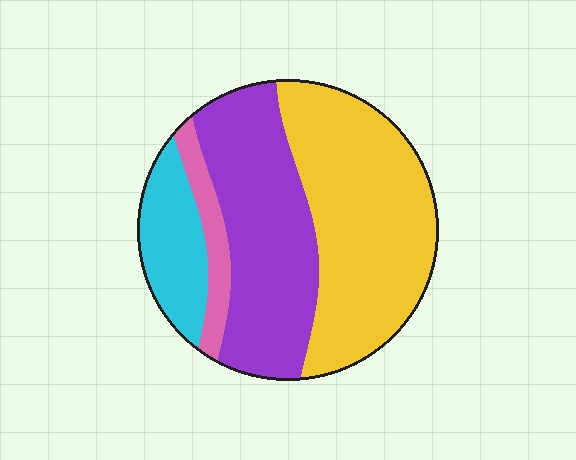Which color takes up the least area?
Pink, at roughly 5%.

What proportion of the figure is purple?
Purple covers around 35% of the figure.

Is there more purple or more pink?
Purple.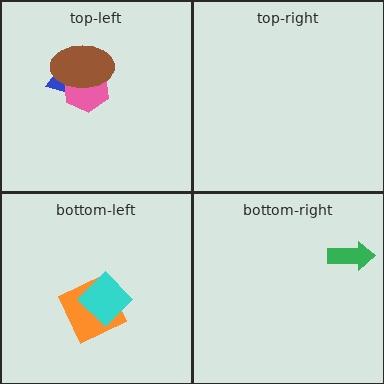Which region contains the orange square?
The bottom-left region.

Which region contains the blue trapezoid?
The top-left region.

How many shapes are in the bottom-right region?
1.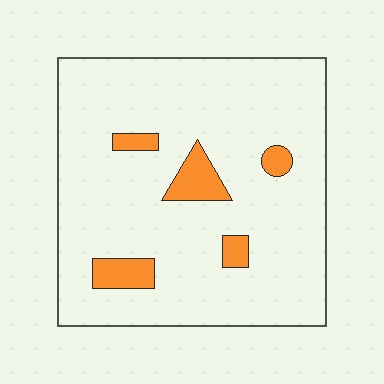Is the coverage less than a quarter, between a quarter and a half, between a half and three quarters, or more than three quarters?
Less than a quarter.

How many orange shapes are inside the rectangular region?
5.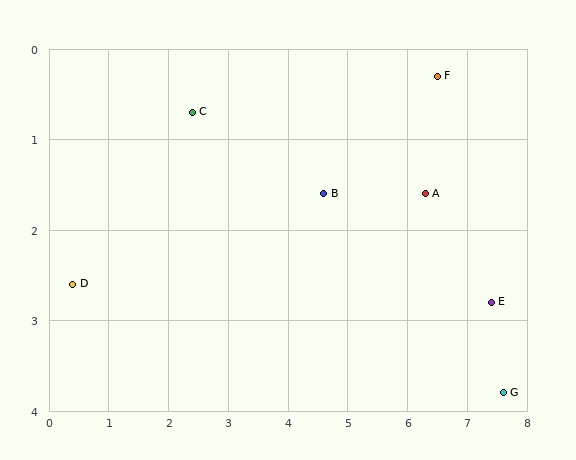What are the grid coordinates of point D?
Point D is at approximately (0.4, 2.6).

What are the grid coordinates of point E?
Point E is at approximately (7.4, 2.8).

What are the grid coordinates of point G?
Point G is at approximately (7.6, 3.8).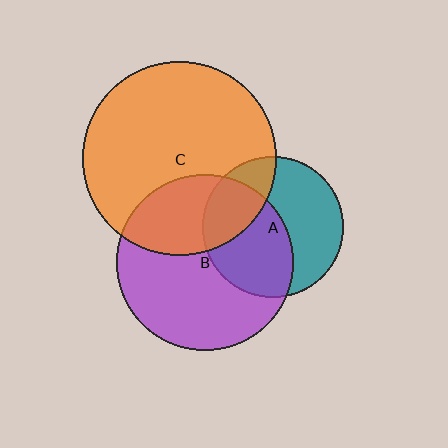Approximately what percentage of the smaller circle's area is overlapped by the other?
Approximately 35%.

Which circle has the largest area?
Circle C (orange).